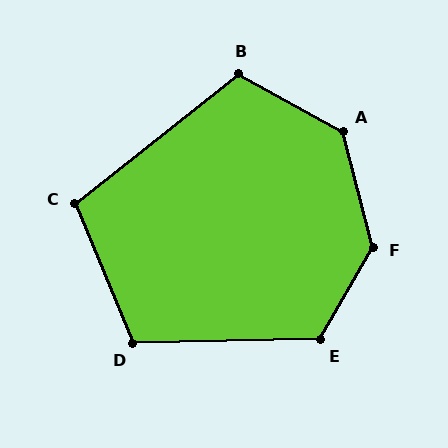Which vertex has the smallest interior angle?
C, at approximately 106 degrees.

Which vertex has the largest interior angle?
F, at approximately 136 degrees.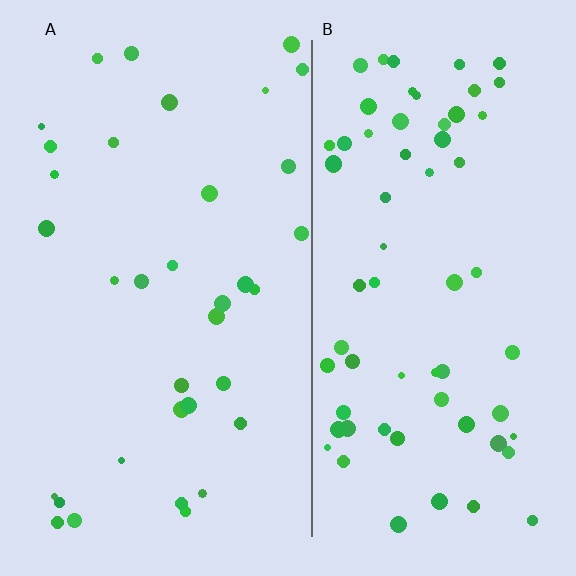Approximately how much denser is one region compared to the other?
Approximately 1.9× — region B over region A.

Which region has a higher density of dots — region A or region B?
B (the right).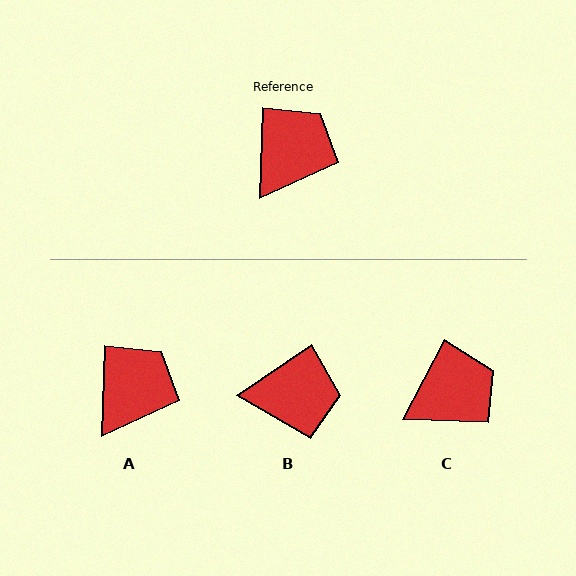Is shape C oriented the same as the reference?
No, it is off by about 26 degrees.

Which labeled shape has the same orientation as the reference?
A.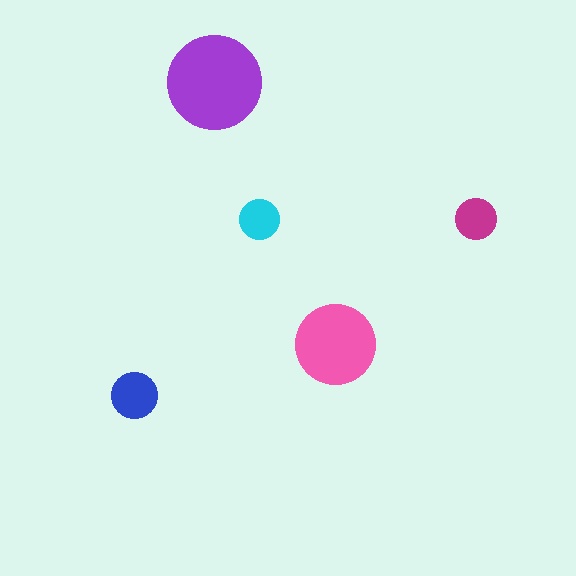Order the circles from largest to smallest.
the purple one, the pink one, the blue one, the magenta one, the cyan one.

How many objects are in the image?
There are 5 objects in the image.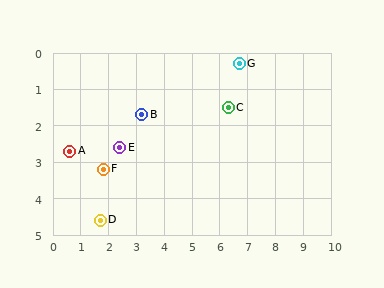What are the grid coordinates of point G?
Point G is at approximately (6.7, 0.3).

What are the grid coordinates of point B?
Point B is at approximately (3.2, 1.7).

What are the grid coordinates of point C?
Point C is at approximately (6.3, 1.5).